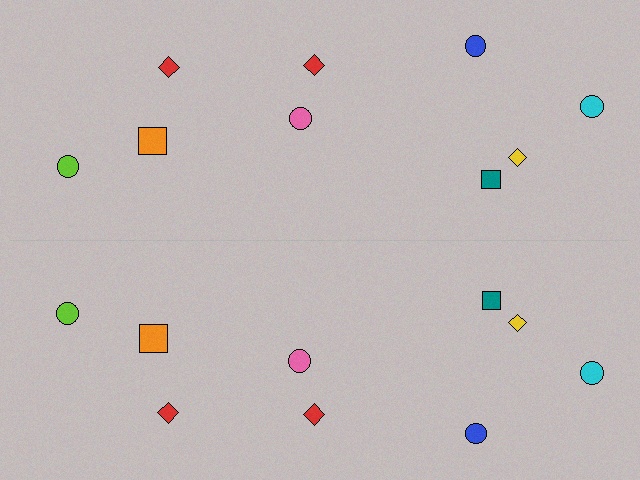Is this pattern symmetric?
Yes, this pattern has bilateral (reflection) symmetry.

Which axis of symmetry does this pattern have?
The pattern has a horizontal axis of symmetry running through the center of the image.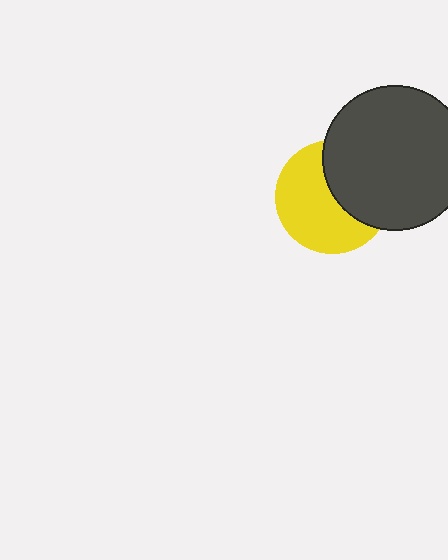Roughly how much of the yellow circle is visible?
About half of it is visible (roughly 59%).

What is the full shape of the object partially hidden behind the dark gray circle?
The partially hidden object is a yellow circle.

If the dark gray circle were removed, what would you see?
You would see the complete yellow circle.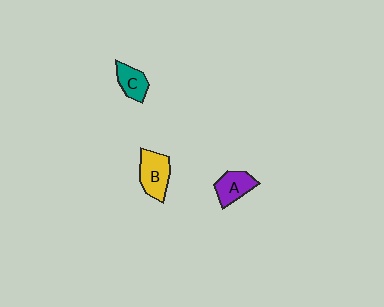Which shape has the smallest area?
Shape C (teal).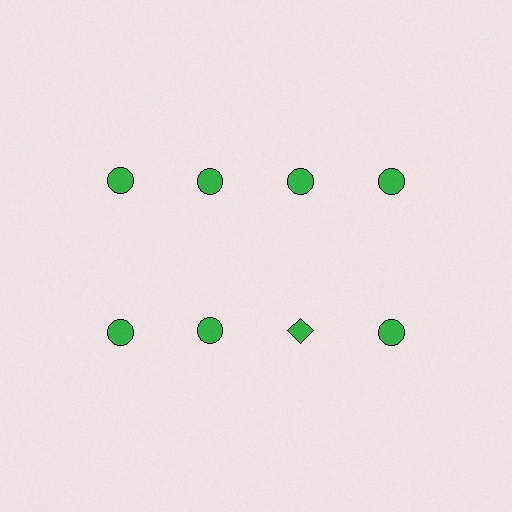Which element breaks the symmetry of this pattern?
The green diamond in the second row, center column breaks the symmetry. All other shapes are green circles.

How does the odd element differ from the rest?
It has a different shape: diamond instead of circle.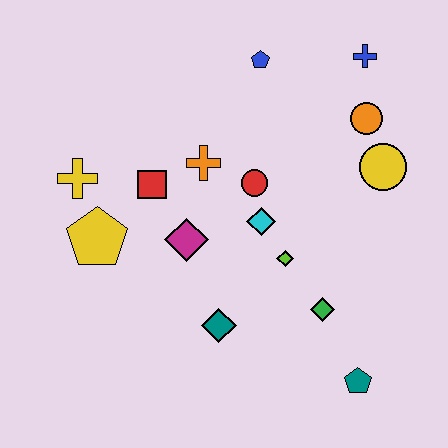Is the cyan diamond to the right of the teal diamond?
Yes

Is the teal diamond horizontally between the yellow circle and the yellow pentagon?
Yes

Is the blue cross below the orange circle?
No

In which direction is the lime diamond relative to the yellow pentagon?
The lime diamond is to the right of the yellow pentagon.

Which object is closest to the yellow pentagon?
The yellow cross is closest to the yellow pentagon.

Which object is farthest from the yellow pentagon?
The blue cross is farthest from the yellow pentagon.